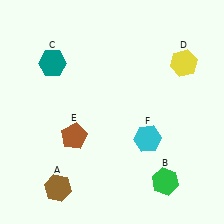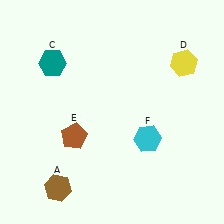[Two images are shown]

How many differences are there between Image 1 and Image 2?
There is 1 difference between the two images.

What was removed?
The green hexagon (B) was removed in Image 2.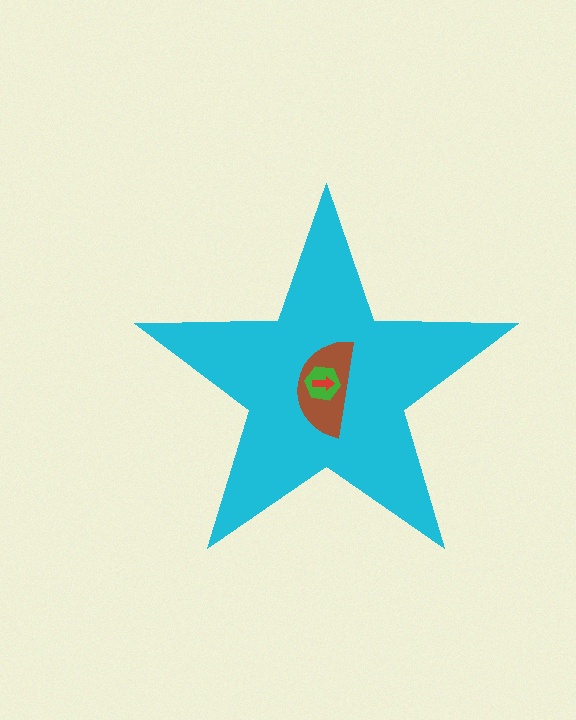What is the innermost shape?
The red arrow.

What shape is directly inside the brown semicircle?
The green hexagon.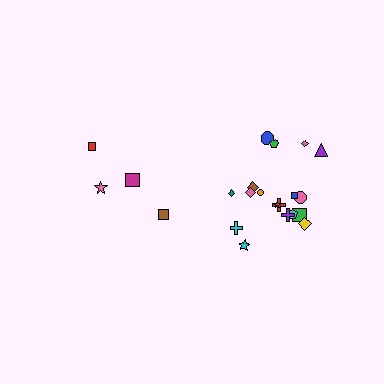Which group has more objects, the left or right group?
The right group.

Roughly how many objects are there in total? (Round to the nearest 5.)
Roughly 20 objects in total.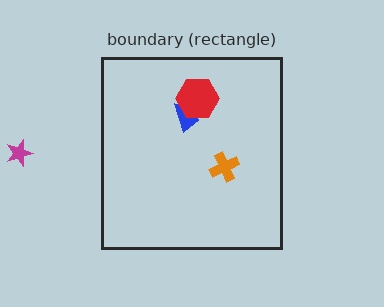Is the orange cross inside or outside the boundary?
Inside.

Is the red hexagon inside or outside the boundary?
Inside.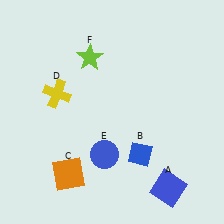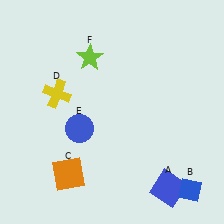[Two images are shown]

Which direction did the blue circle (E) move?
The blue circle (E) moved up.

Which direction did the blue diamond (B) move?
The blue diamond (B) moved right.